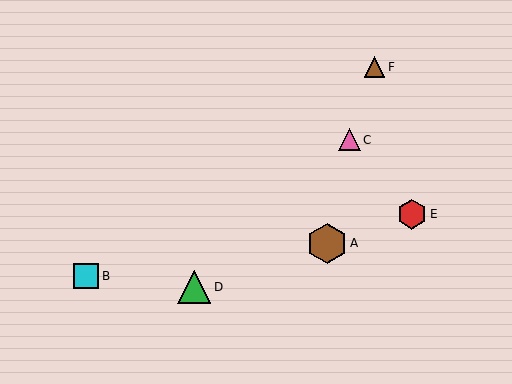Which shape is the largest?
The brown hexagon (labeled A) is the largest.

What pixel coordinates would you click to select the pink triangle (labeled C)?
Click at (349, 140) to select the pink triangle C.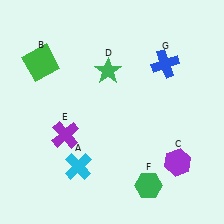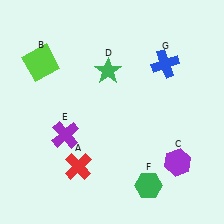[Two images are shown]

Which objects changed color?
A changed from cyan to red. B changed from green to lime.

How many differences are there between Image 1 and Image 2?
There are 2 differences between the two images.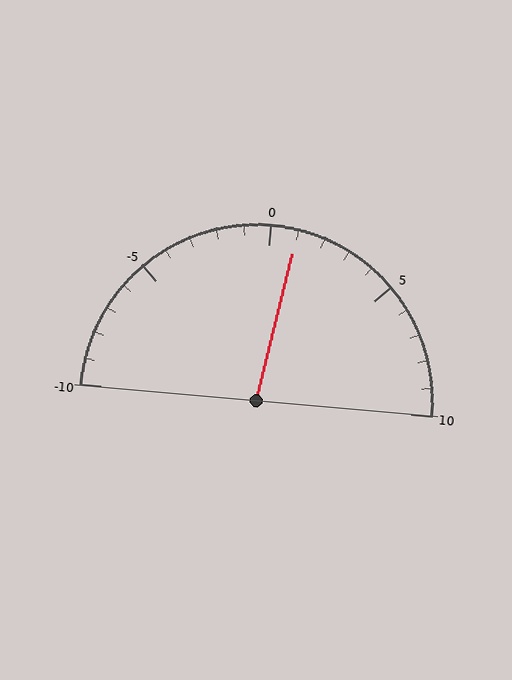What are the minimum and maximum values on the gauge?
The gauge ranges from -10 to 10.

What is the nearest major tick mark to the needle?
The nearest major tick mark is 0.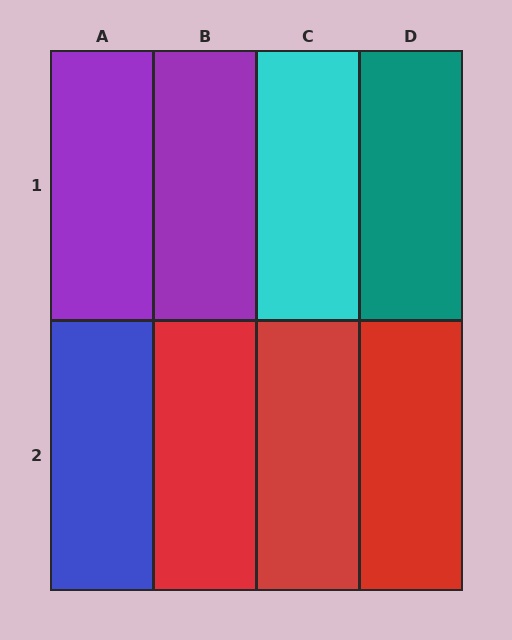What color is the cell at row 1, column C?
Cyan.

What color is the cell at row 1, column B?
Purple.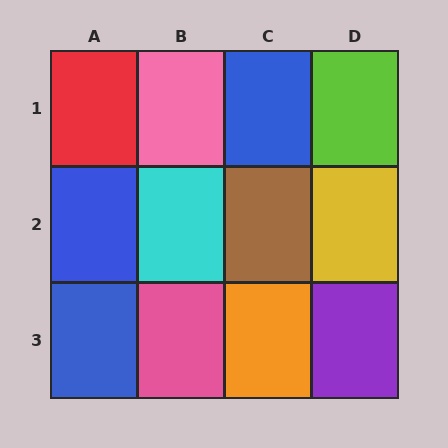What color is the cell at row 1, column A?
Red.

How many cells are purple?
1 cell is purple.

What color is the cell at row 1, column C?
Blue.